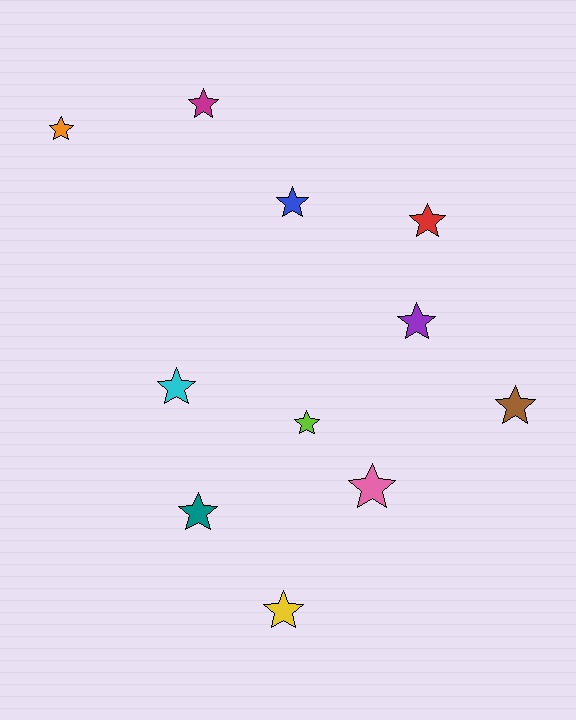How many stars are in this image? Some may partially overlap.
There are 11 stars.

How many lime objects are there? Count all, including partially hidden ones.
There is 1 lime object.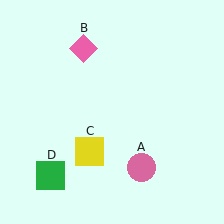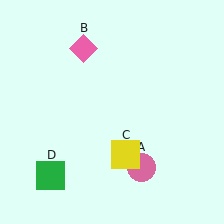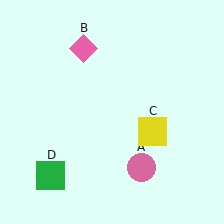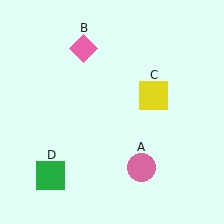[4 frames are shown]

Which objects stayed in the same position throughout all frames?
Pink circle (object A) and pink diamond (object B) and green square (object D) remained stationary.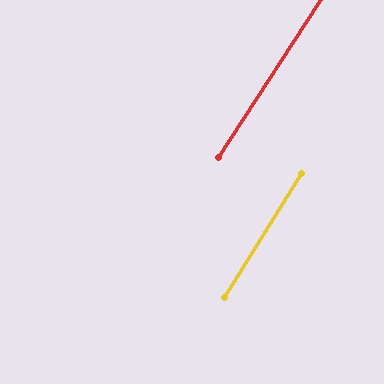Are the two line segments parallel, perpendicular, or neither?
Parallel — their directions differ by only 1.0°.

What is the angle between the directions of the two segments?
Approximately 1 degree.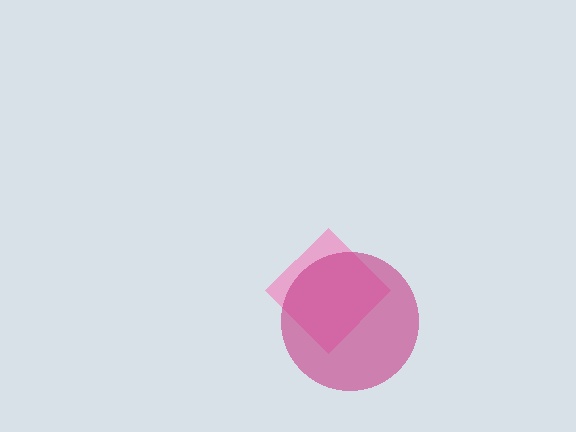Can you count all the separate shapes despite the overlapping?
Yes, there are 2 separate shapes.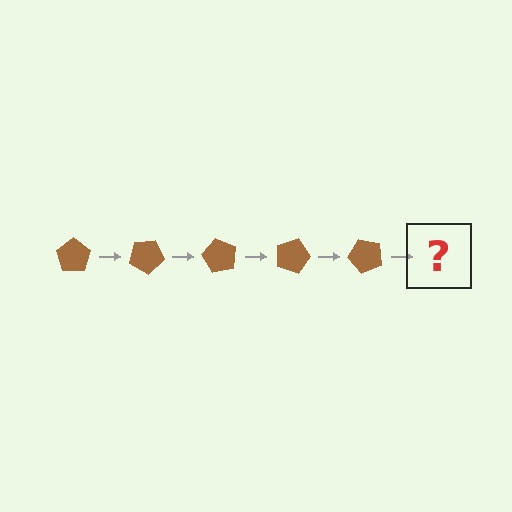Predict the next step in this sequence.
The next step is a brown pentagon rotated 150 degrees.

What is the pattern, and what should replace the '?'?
The pattern is that the pentagon rotates 30 degrees each step. The '?' should be a brown pentagon rotated 150 degrees.